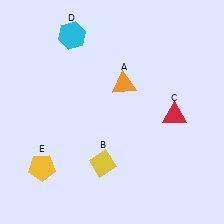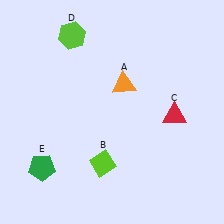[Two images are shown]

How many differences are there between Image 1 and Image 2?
There are 3 differences between the two images.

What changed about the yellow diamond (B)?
In Image 1, B is yellow. In Image 2, it changed to lime.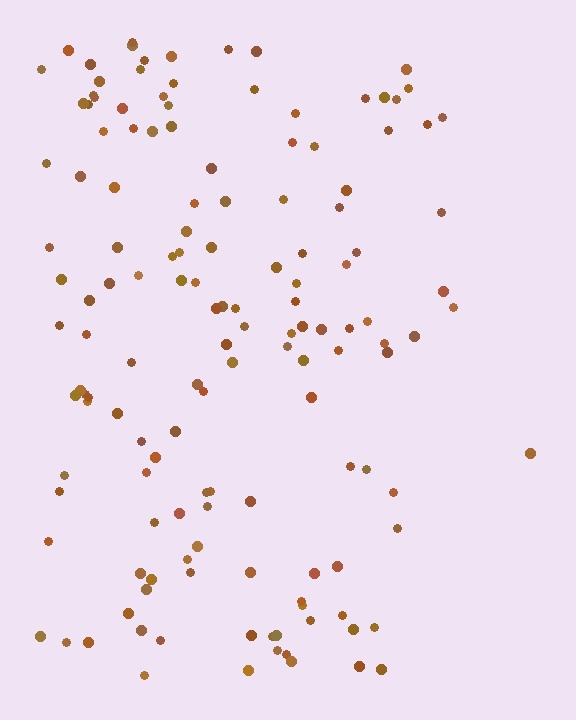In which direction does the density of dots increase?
From right to left, with the left side densest.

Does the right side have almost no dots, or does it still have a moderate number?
Still a moderate number, just noticeably fewer than the left.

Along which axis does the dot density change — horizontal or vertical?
Horizontal.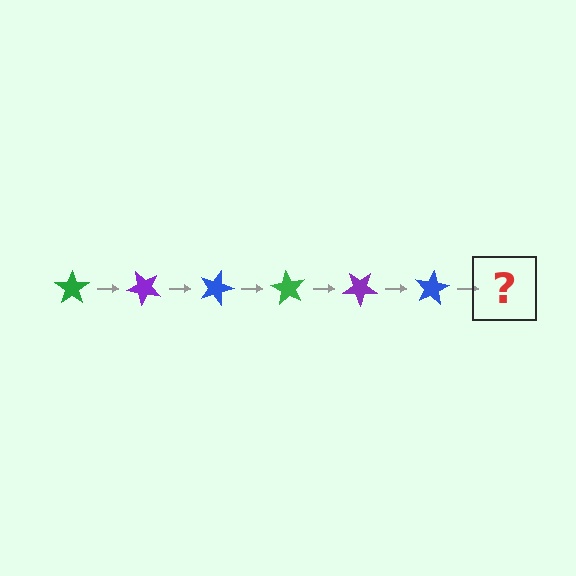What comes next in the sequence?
The next element should be a green star, rotated 270 degrees from the start.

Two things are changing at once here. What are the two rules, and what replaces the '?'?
The two rules are that it rotates 45 degrees each step and the color cycles through green, purple, and blue. The '?' should be a green star, rotated 270 degrees from the start.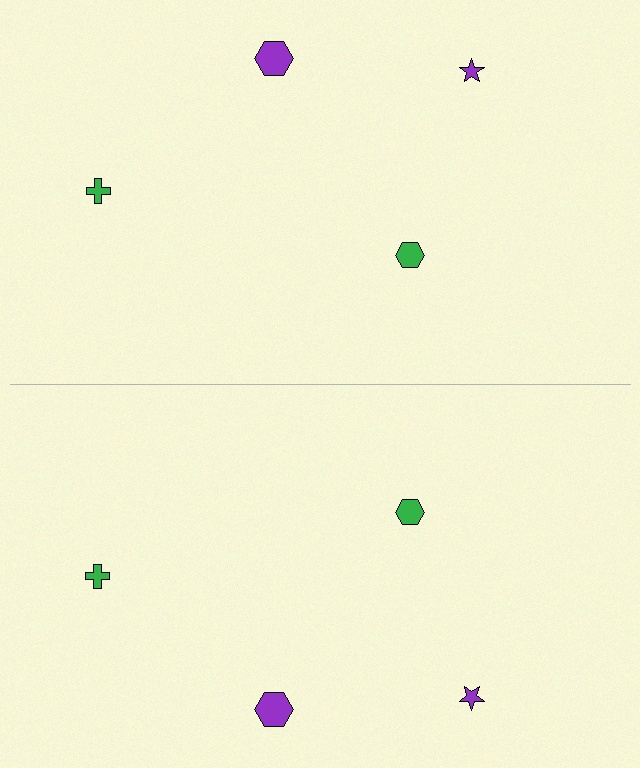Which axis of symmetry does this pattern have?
The pattern has a horizontal axis of symmetry running through the center of the image.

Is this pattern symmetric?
Yes, this pattern has bilateral (reflection) symmetry.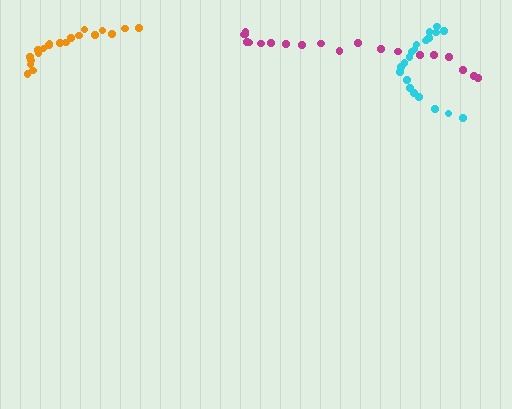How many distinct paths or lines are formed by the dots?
There are 3 distinct paths.